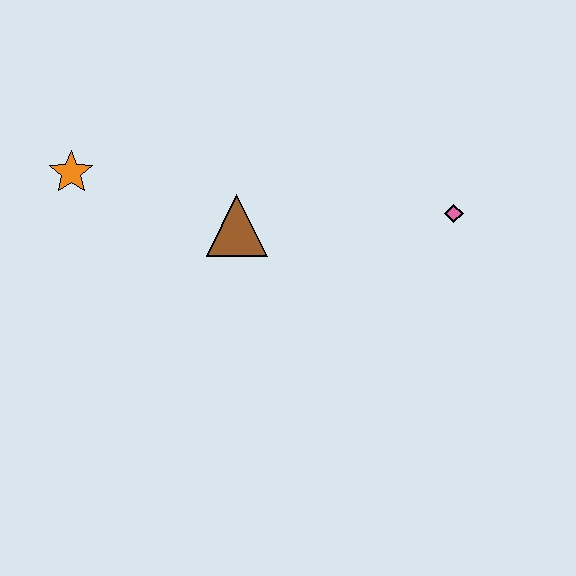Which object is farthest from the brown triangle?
The pink diamond is farthest from the brown triangle.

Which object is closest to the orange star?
The brown triangle is closest to the orange star.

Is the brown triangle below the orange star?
Yes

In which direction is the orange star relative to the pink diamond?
The orange star is to the left of the pink diamond.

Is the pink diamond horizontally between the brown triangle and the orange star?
No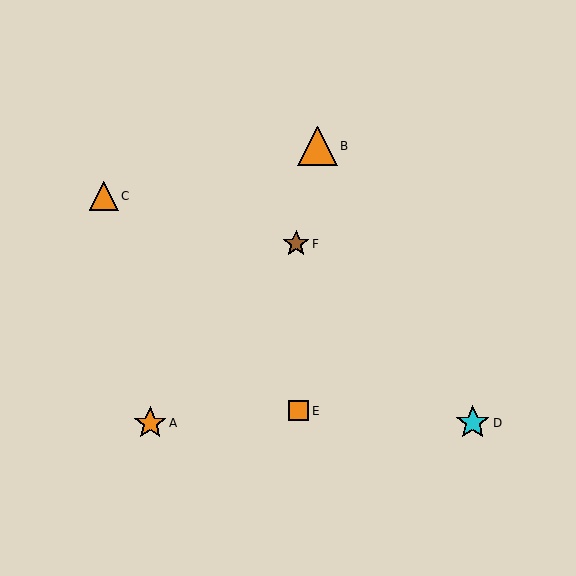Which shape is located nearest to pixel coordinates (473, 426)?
The cyan star (labeled D) at (473, 423) is nearest to that location.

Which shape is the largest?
The orange triangle (labeled B) is the largest.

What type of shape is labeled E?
Shape E is an orange square.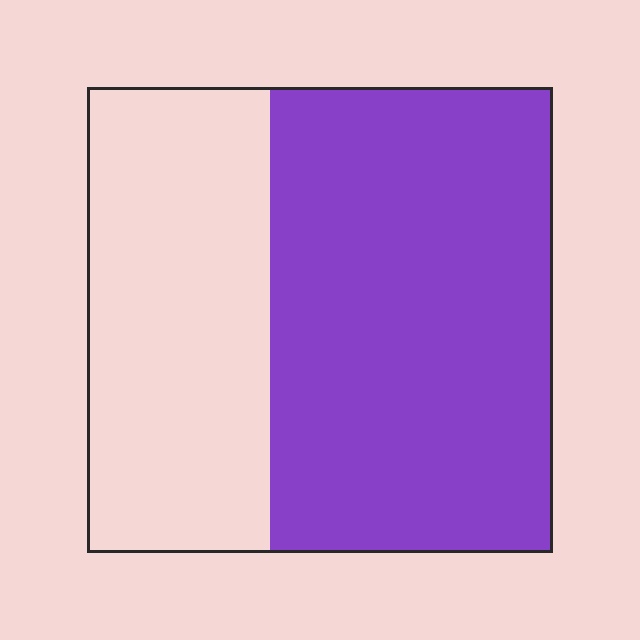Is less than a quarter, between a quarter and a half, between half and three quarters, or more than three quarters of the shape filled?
Between half and three quarters.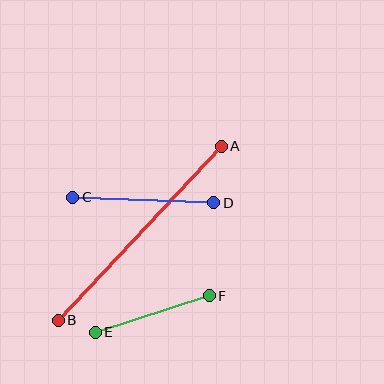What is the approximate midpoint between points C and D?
The midpoint is at approximately (143, 200) pixels.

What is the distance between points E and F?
The distance is approximately 120 pixels.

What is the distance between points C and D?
The distance is approximately 141 pixels.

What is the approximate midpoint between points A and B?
The midpoint is at approximately (140, 233) pixels.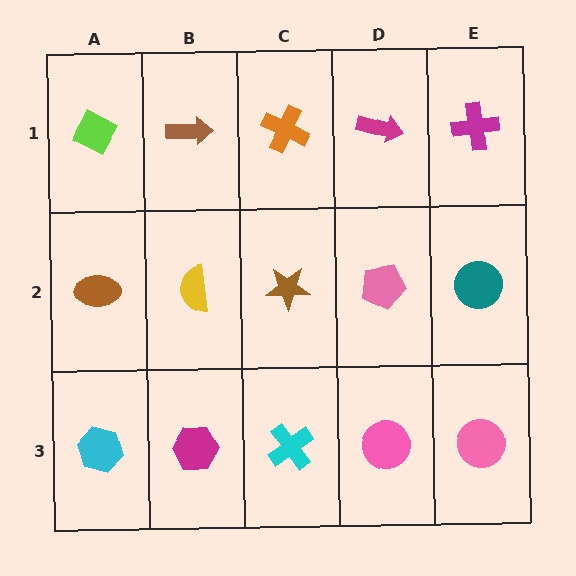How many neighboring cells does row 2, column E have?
3.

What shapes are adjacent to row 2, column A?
A lime diamond (row 1, column A), a cyan hexagon (row 3, column A), a yellow semicircle (row 2, column B).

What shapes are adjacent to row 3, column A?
A brown ellipse (row 2, column A), a magenta hexagon (row 3, column B).